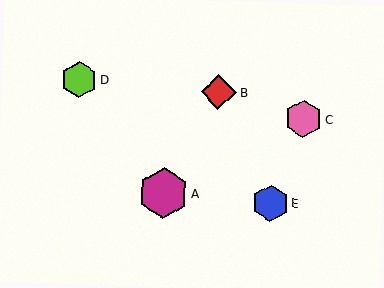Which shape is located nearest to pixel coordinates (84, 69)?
The lime hexagon (labeled D) at (79, 79) is nearest to that location.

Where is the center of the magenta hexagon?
The center of the magenta hexagon is at (163, 193).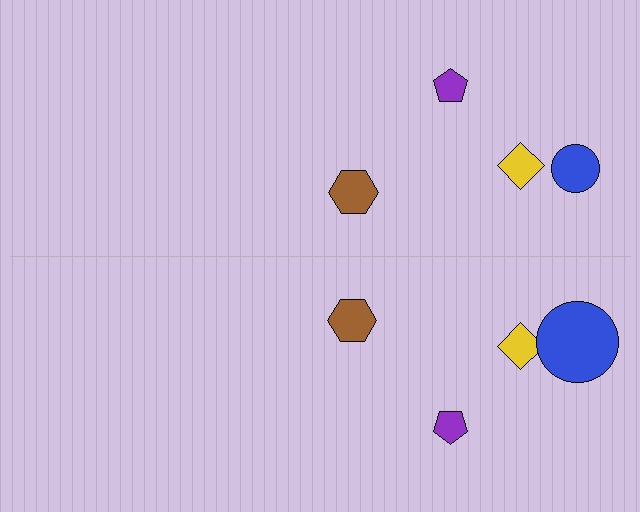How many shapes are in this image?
There are 8 shapes in this image.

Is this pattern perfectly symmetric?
No, the pattern is not perfectly symmetric. The blue circle on the bottom side has a different size than its mirror counterpart.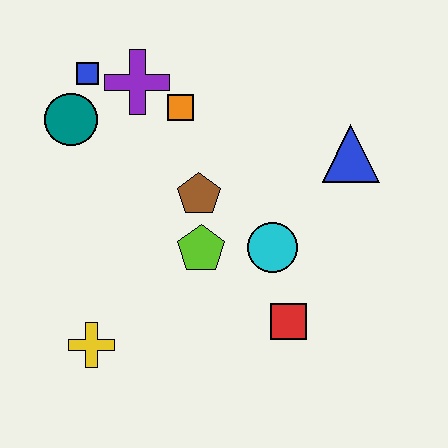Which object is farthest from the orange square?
The yellow cross is farthest from the orange square.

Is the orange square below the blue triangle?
No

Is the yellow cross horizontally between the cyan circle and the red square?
No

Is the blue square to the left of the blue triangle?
Yes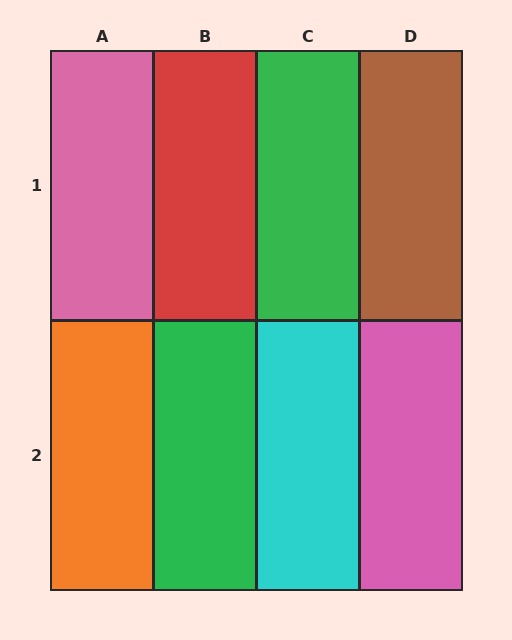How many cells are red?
1 cell is red.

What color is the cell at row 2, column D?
Pink.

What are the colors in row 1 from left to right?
Pink, red, green, brown.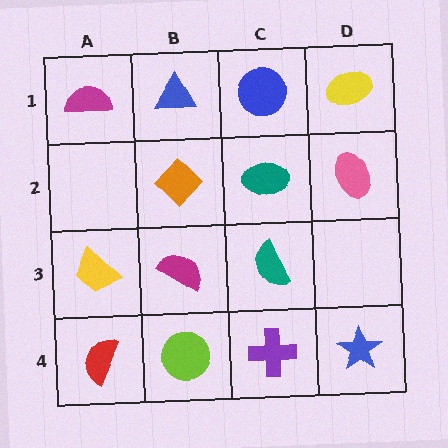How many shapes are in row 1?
4 shapes.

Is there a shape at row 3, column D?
No, that cell is empty.